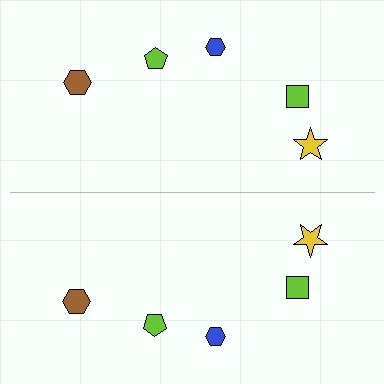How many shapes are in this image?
There are 10 shapes in this image.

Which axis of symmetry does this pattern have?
The pattern has a horizontal axis of symmetry running through the center of the image.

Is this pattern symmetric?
Yes, this pattern has bilateral (reflection) symmetry.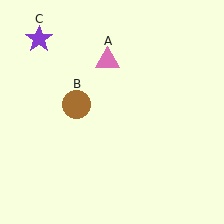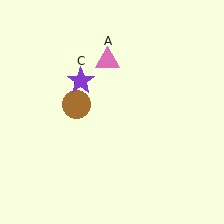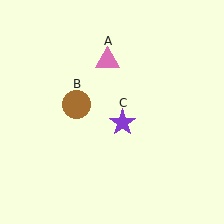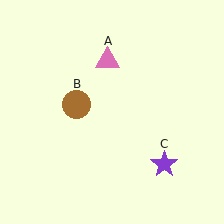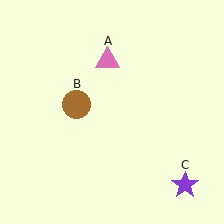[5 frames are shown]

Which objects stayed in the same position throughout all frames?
Pink triangle (object A) and brown circle (object B) remained stationary.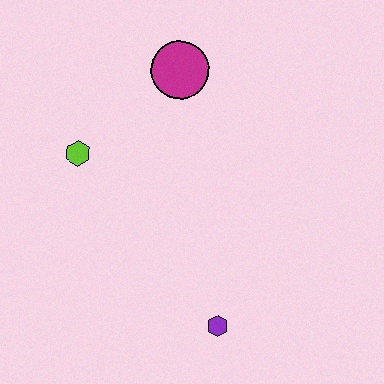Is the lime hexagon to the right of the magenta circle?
No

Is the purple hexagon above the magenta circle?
No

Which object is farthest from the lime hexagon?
The purple hexagon is farthest from the lime hexagon.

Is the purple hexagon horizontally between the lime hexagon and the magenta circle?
No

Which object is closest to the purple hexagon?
The lime hexagon is closest to the purple hexagon.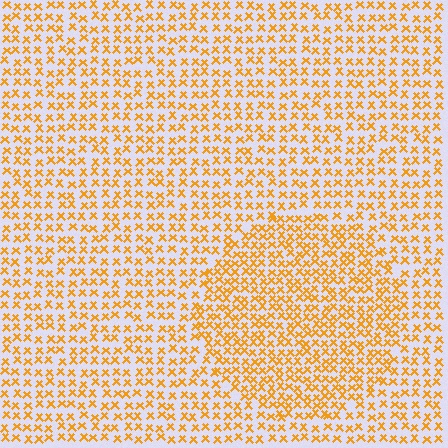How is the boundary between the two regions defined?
The boundary is defined by a change in element density (approximately 1.6x ratio). All elements are the same color, size, and shape.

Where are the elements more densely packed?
The elements are more densely packed inside the circle boundary.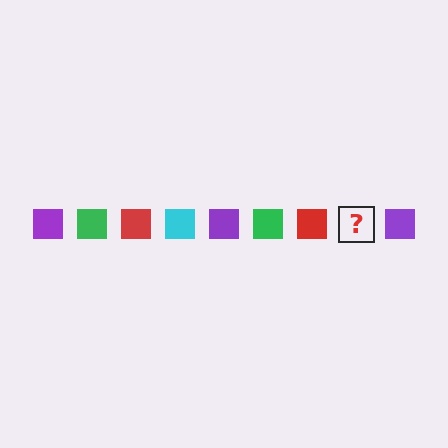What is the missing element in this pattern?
The missing element is a cyan square.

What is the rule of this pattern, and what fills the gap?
The rule is that the pattern cycles through purple, green, red, cyan squares. The gap should be filled with a cyan square.